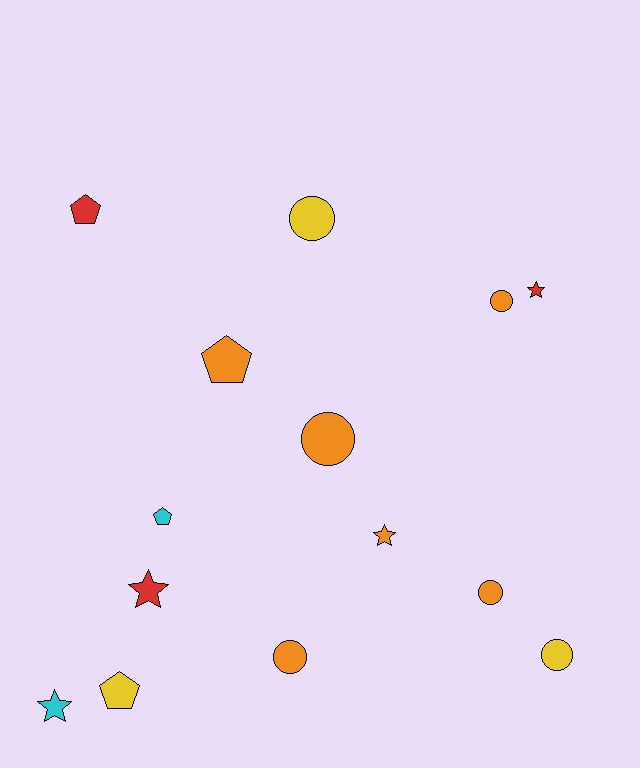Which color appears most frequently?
Orange, with 6 objects.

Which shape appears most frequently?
Circle, with 6 objects.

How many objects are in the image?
There are 14 objects.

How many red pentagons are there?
There is 1 red pentagon.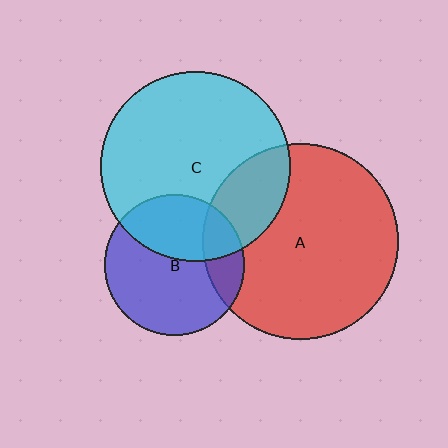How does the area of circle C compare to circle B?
Approximately 1.8 times.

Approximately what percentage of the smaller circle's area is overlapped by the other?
Approximately 20%.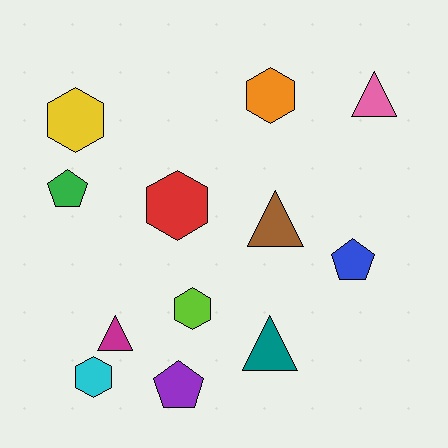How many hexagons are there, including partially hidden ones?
There are 5 hexagons.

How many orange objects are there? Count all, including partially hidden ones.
There is 1 orange object.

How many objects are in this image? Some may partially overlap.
There are 12 objects.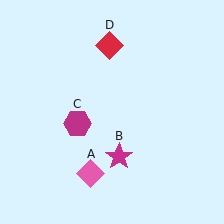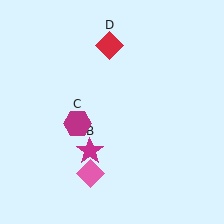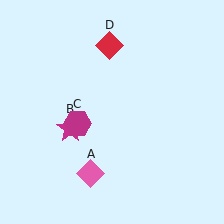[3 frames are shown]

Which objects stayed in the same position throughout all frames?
Pink diamond (object A) and magenta hexagon (object C) and red diamond (object D) remained stationary.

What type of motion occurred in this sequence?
The magenta star (object B) rotated clockwise around the center of the scene.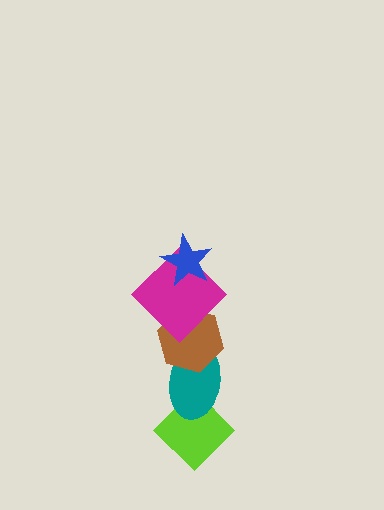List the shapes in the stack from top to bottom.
From top to bottom: the blue star, the magenta diamond, the brown hexagon, the teal ellipse, the lime diamond.